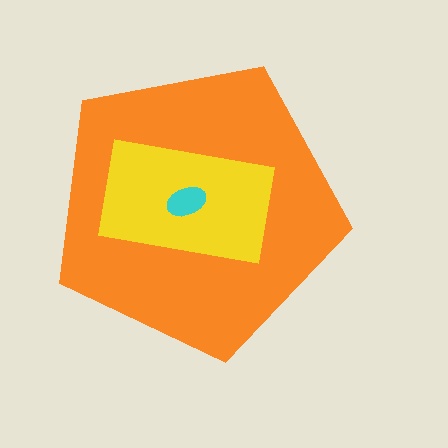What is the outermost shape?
The orange pentagon.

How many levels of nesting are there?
3.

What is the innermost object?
The cyan ellipse.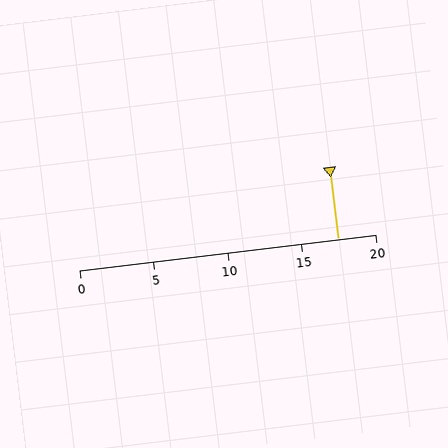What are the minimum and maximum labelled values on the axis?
The axis runs from 0 to 20.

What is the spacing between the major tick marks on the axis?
The major ticks are spaced 5 apart.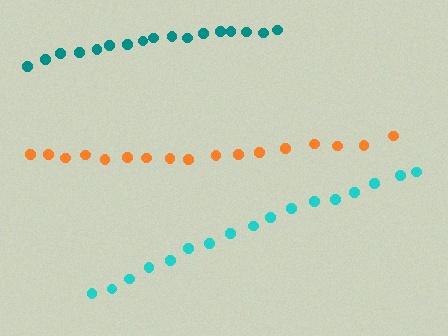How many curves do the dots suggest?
There are 3 distinct paths.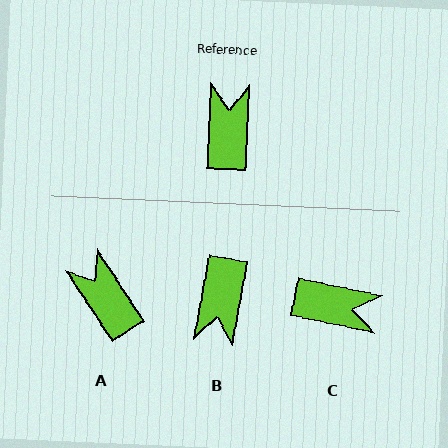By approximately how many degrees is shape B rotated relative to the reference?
Approximately 172 degrees counter-clockwise.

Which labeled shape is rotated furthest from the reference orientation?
B, about 172 degrees away.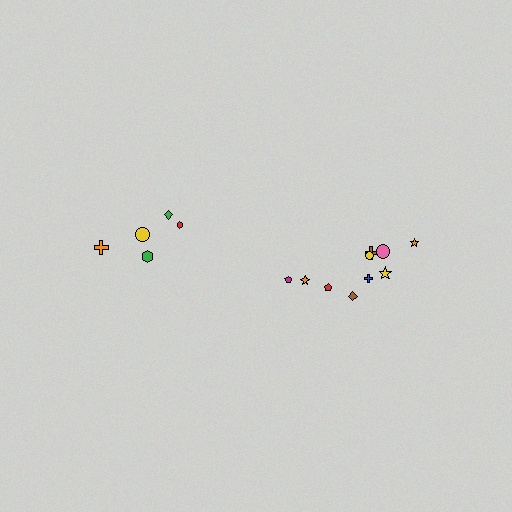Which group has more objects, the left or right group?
The right group.